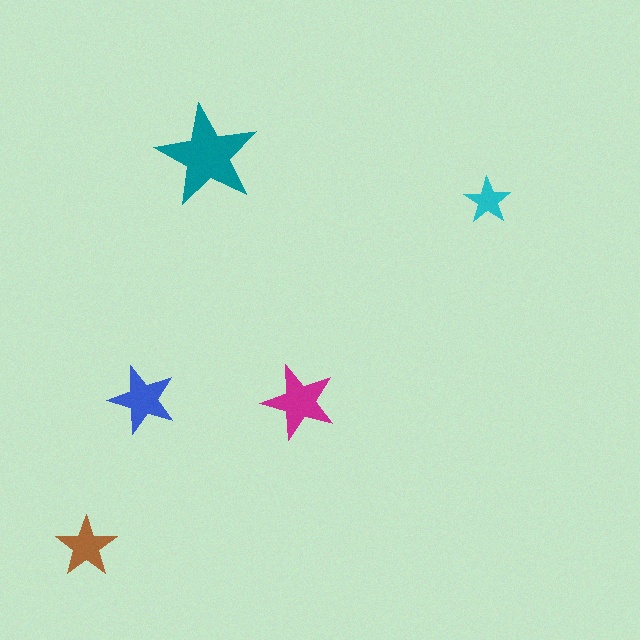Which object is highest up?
The teal star is topmost.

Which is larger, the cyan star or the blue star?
The blue one.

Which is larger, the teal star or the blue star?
The teal one.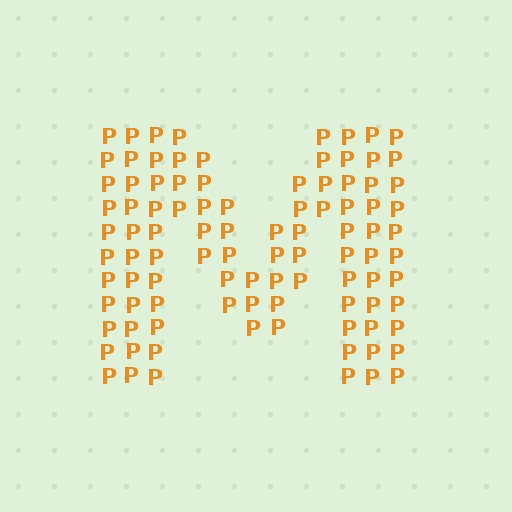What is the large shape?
The large shape is the letter M.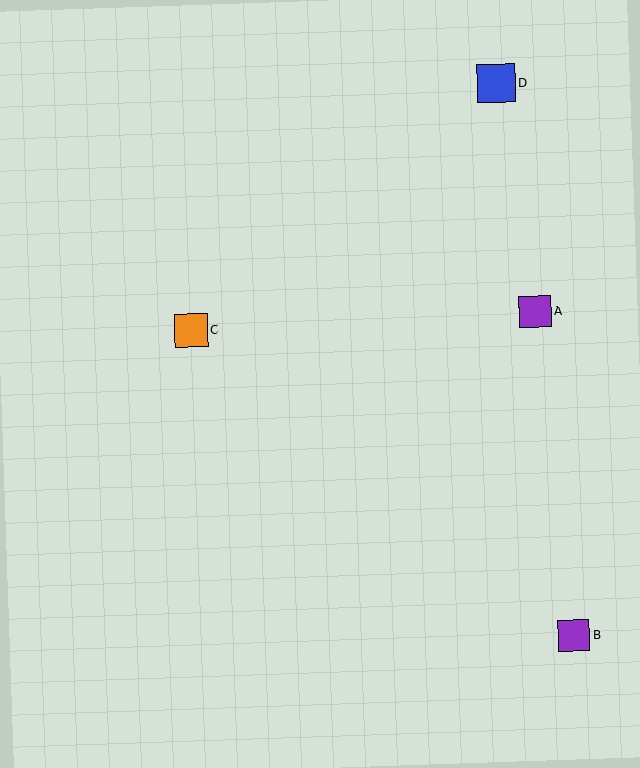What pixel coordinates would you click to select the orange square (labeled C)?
Click at (191, 330) to select the orange square C.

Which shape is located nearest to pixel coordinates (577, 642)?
The purple square (labeled B) at (574, 635) is nearest to that location.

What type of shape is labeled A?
Shape A is a purple square.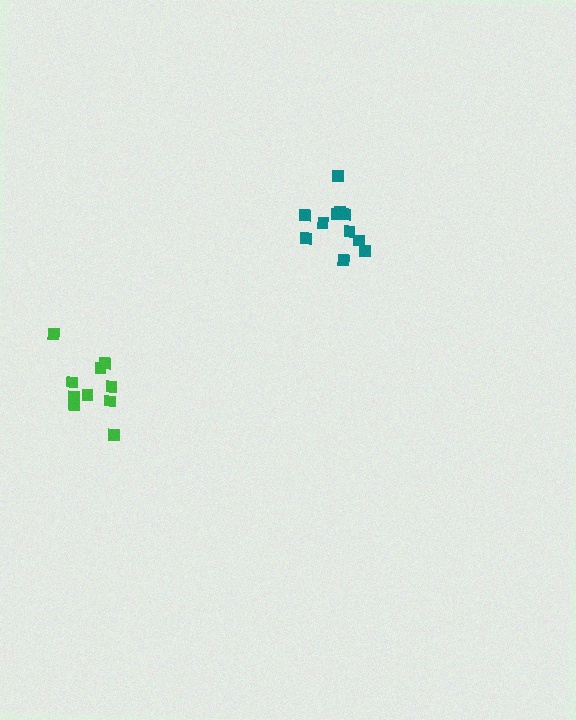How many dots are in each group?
Group 1: 11 dots, Group 2: 10 dots (21 total).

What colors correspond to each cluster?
The clusters are colored: teal, green.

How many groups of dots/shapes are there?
There are 2 groups.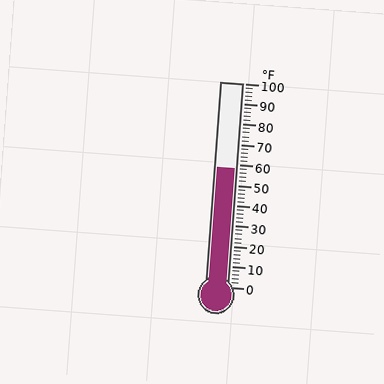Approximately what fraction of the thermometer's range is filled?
The thermometer is filled to approximately 60% of its range.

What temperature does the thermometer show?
The thermometer shows approximately 58°F.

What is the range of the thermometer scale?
The thermometer scale ranges from 0°F to 100°F.